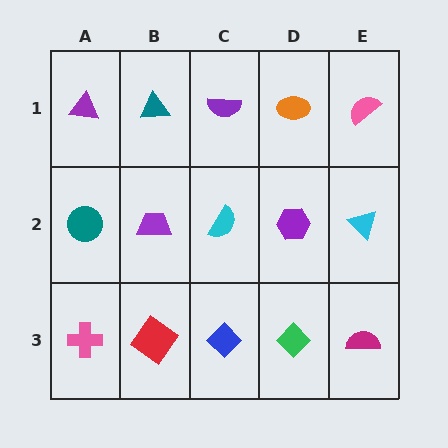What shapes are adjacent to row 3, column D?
A purple hexagon (row 2, column D), a blue diamond (row 3, column C), a magenta semicircle (row 3, column E).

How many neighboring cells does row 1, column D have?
3.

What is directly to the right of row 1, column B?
A purple semicircle.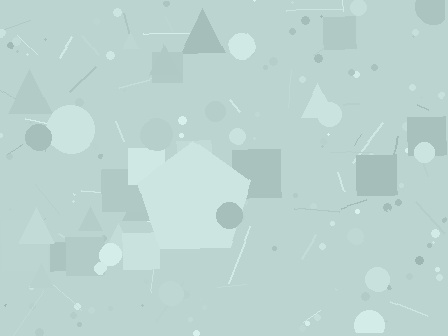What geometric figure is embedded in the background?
A pentagon is embedded in the background.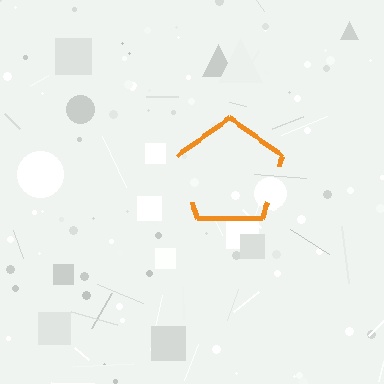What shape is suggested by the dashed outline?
The dashed outline suggests a pentagon.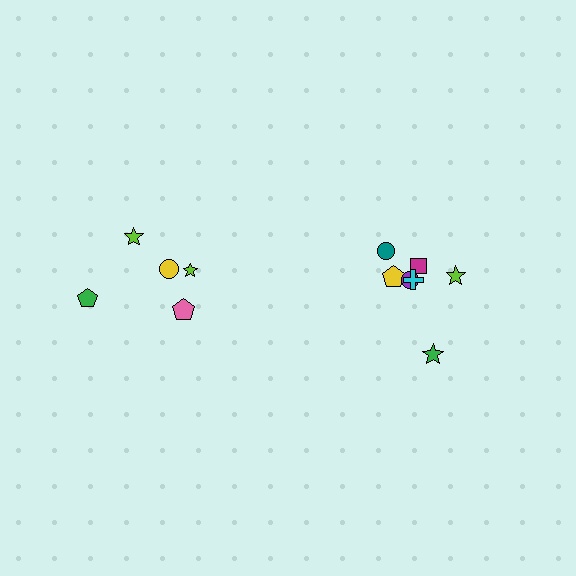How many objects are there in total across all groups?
There are 12 objects.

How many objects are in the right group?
There are 7 objects.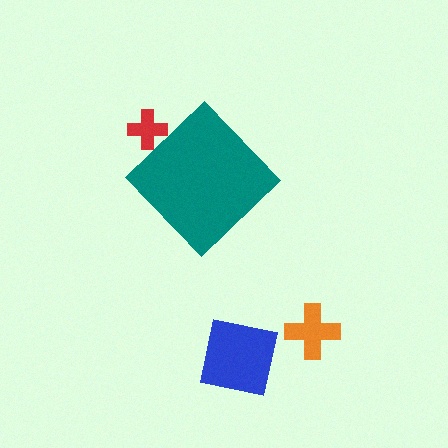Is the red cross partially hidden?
Yes, the red cross is partially hidden behind the teal diamond.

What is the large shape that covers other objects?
A teal diamond.